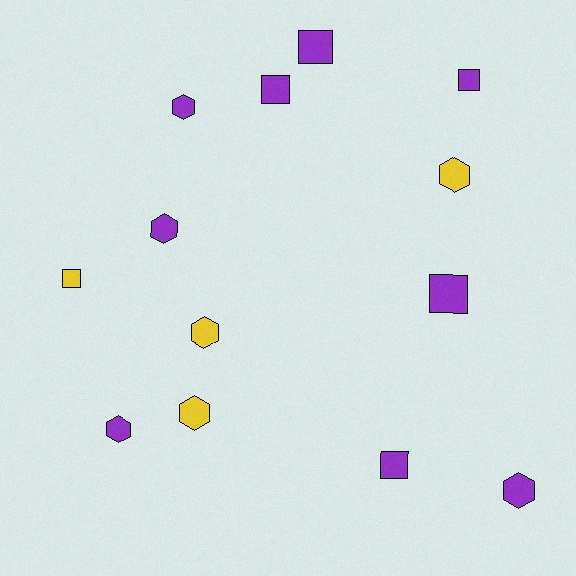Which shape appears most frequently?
Hexagon, with 7 objects.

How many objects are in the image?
There are 13 objects.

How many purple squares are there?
There are 5 purple squares.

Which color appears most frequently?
Purple, with 9 objects.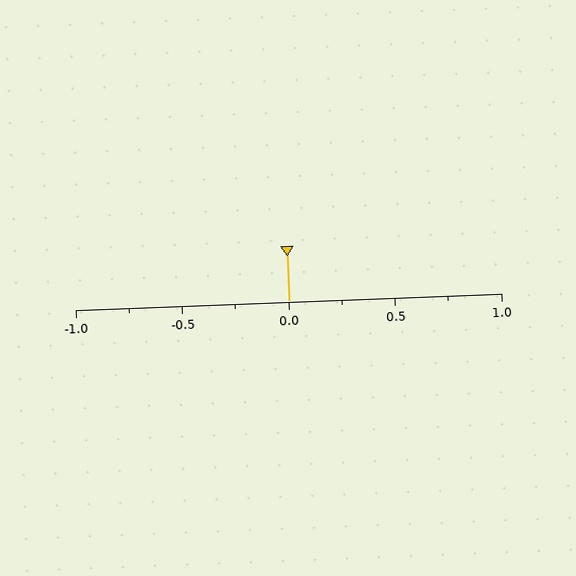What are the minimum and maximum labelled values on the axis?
The axis runs from -1.0 to 1.0.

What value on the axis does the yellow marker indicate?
The marker indicates approximately 0.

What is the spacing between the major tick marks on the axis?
The major ticks are spaced 0.5 apart.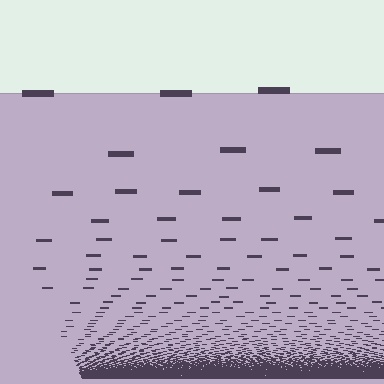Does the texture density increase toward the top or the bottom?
Density increases toward the bottom.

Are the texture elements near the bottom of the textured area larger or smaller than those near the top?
Smaller. The gradient is inverted — elements near the bottom are smaller and denser.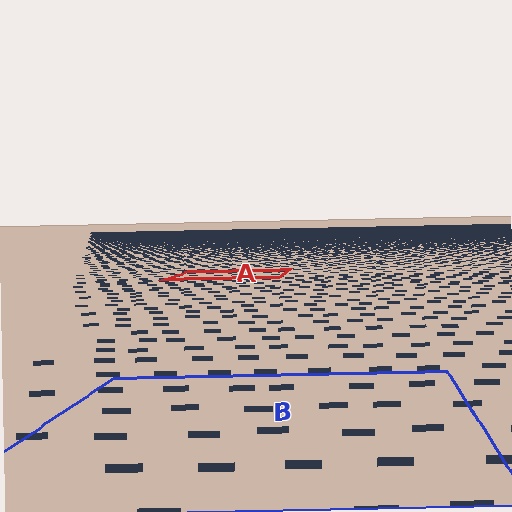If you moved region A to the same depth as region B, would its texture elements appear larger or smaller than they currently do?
They would appear larger. At a closer depth, the same texture elements are projected at a bigger on-screen size.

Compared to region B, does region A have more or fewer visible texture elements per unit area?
Region A has more texture elements per unit area — they are packed more densely because it is farther away.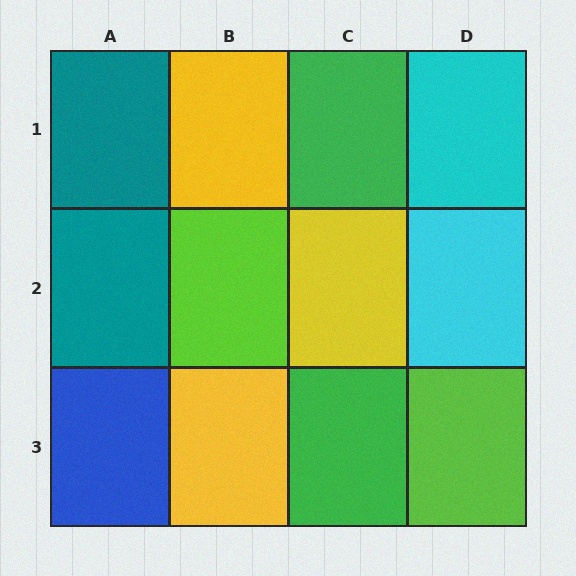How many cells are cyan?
2 cells are cyan.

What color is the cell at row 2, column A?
Teal.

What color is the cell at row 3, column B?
Yellow.